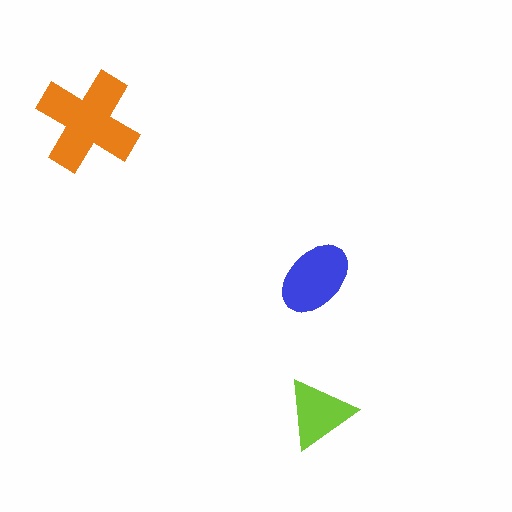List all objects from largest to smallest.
The orange cross, the blue ellipse, the lime triangle.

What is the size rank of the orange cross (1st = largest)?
1st.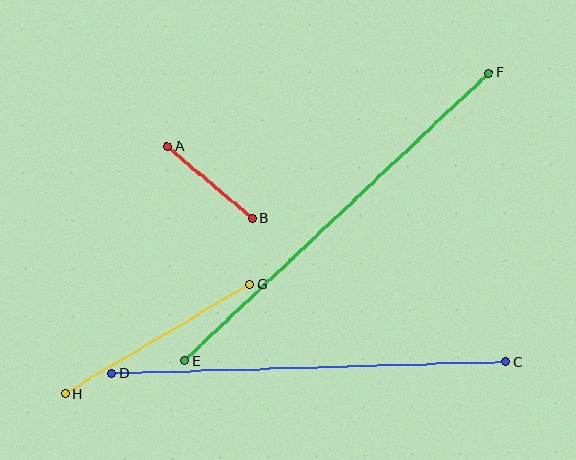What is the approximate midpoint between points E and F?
The midpoint is at approximately (337, 217) pixels.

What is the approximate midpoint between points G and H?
The midpoint is at approximately (157, 339) pixels.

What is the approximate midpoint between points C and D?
The midpoint is at approximately (309, 368) pixels.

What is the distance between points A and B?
The distance is approximately 111 pixels.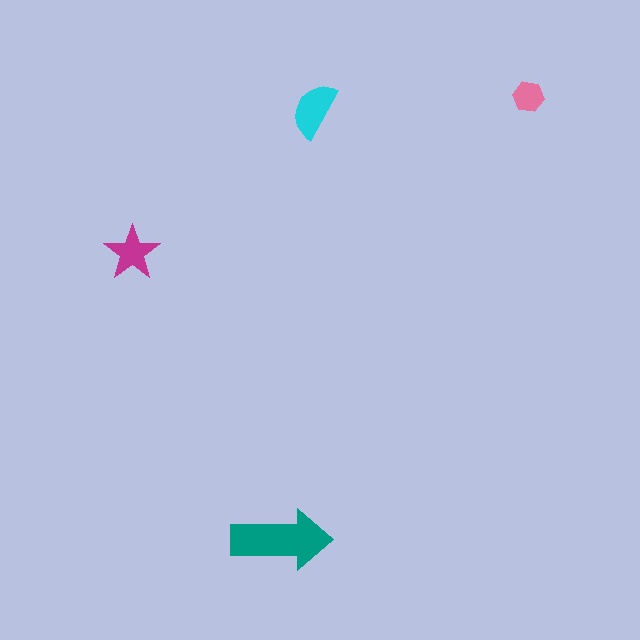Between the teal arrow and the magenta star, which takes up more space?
The teal arrow.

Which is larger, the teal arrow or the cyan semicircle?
The teal arrow.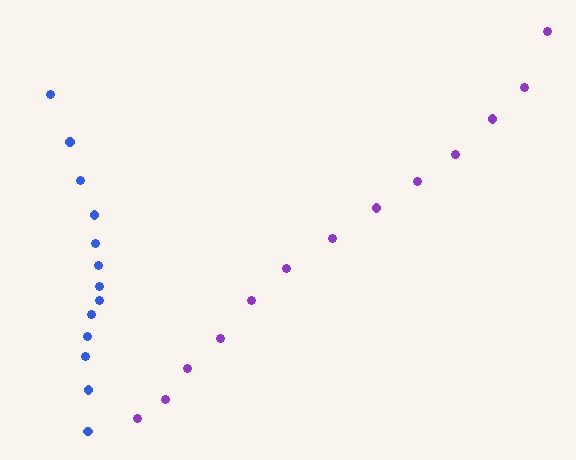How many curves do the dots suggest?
There are 2 distinct paths.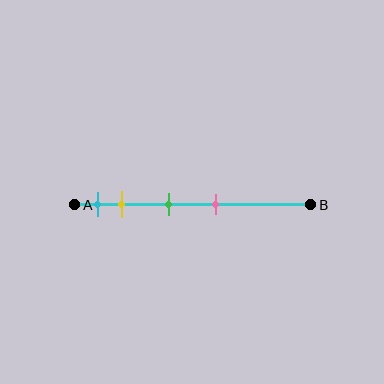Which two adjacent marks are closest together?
The cyan and yellow marks are the closest adjacent pair.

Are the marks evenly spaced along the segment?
No, the marks are not evenly spaced.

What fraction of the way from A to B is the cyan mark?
The cyan mark is approximately 10% (0.1) of the way from A to B.